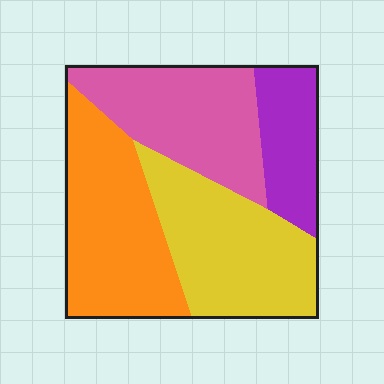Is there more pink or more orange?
Orange.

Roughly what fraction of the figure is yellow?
Yellow takes up about one third (1/3) of the figure.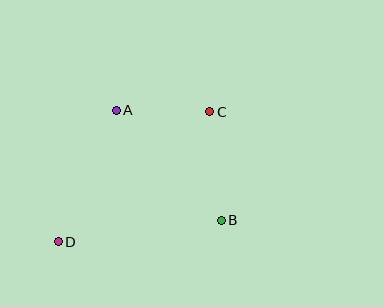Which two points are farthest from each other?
Points C and D are farthest from each other.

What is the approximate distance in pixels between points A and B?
The distance between A and B is approximately 152 pixels.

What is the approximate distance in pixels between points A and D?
The distance between A and D is approximately 143 pixels.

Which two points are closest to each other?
Points A and C are closest to each other.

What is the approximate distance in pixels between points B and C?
The distance between B and C is approximately 109 pixels.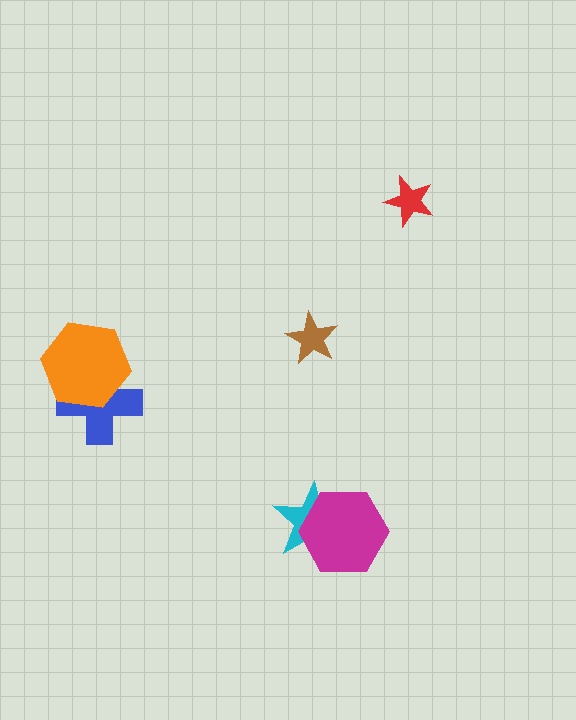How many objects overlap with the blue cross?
1 object overlaps with the blue cross.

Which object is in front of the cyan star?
The magenta hexagon is in front of the cyan star.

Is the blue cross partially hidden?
Yes, it is partially covered by another shape.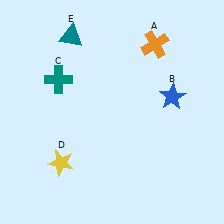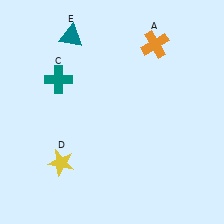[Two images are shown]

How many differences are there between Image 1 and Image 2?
There is 1 difference between the two images.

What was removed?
The blue star (B) was removed in Image 2.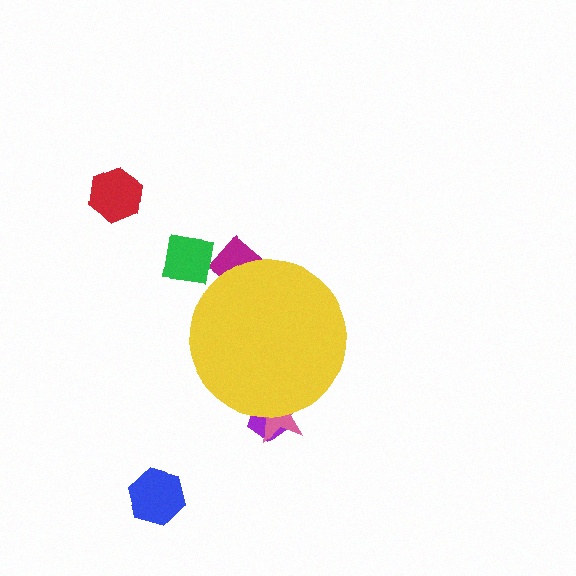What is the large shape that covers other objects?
A yellow circle.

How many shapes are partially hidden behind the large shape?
3 shapes are partially hidden.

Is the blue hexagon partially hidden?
No, the blue hexagon is fully visible.